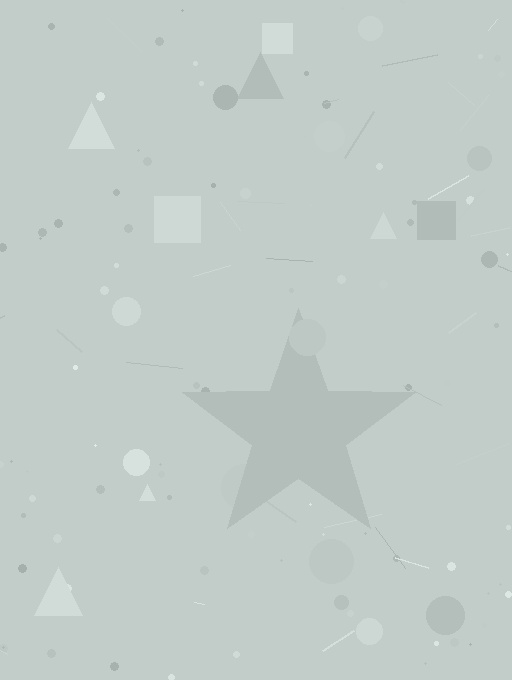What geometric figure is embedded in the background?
A star is embedded in the background.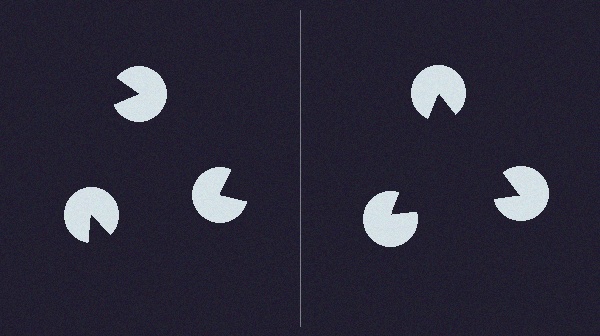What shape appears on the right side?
An illusory triangle.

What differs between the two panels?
The pac-man discs are positioned identically on both sides; only the wedge orientations differ. On the right they align to a triangle; on the left they are misaligned.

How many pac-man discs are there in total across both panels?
6 — 3 on each side.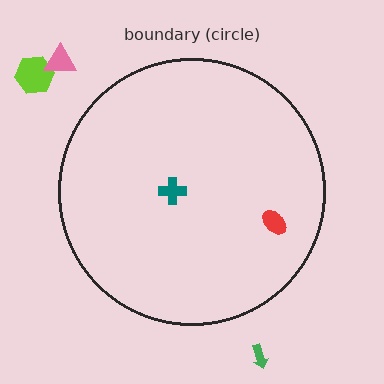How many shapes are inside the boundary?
2 inside, 3 outside.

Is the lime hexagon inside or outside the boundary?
Outside.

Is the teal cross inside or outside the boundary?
Inside.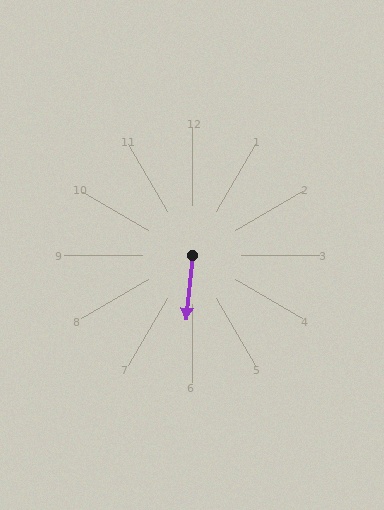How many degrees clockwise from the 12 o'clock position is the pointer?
Approximately 186 degrees.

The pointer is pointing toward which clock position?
Roughly 6 o'clock.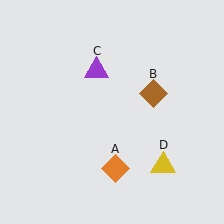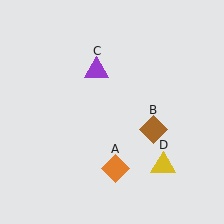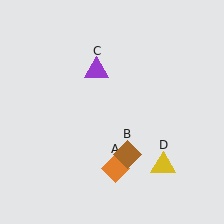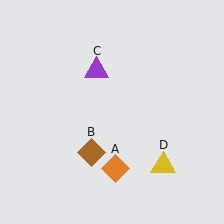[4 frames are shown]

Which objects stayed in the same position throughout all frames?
Orange diamond (object A) and purple triangle (object C) and yellow triangle (object D) remained stationary.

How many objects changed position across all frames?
1 object changed position: brown diamond (object B).